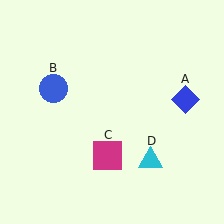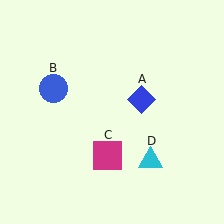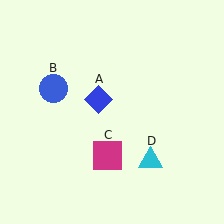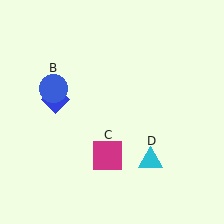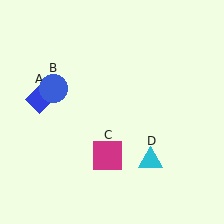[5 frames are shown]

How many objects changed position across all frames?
1 object changed position: blue diamond (object A).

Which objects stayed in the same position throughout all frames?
Blue circle (object B) and magenta square (object C) and cyan triangle (object D) remained stationary.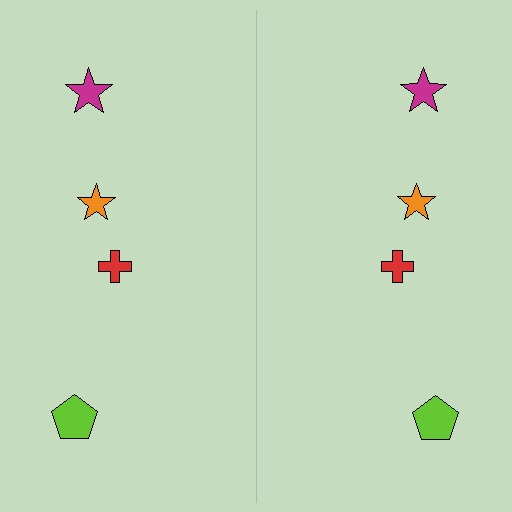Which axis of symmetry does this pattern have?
The pattern has a vertical axis of symmetry running through the center of the image.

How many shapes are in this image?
There are 8 shapes in this image.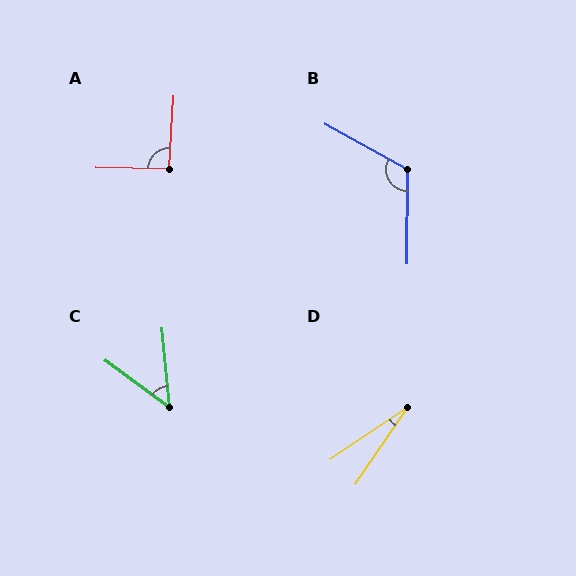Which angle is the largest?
B, at approximately 119 degrees.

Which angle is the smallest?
D, at approximately 22 degrees.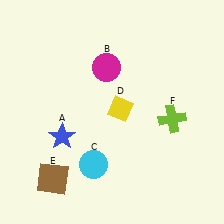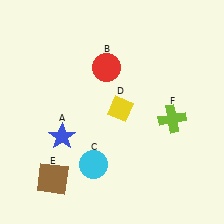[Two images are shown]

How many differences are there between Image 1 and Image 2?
There is 1 difference between the two images.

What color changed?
The circle (B) changed from magenta in Image 1 to red in Image 2.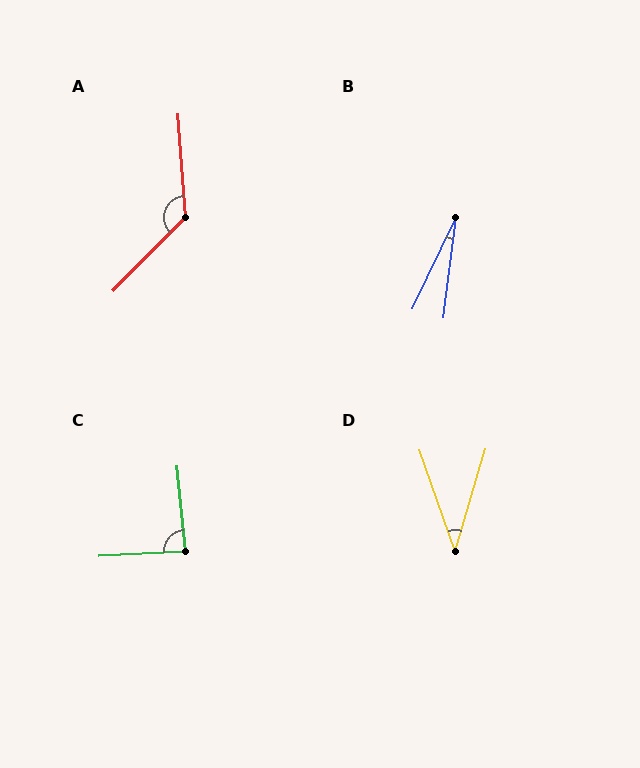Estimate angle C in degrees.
Approximately 87 degrees.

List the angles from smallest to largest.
B (18°), D (36°), C (87°), A (131°).